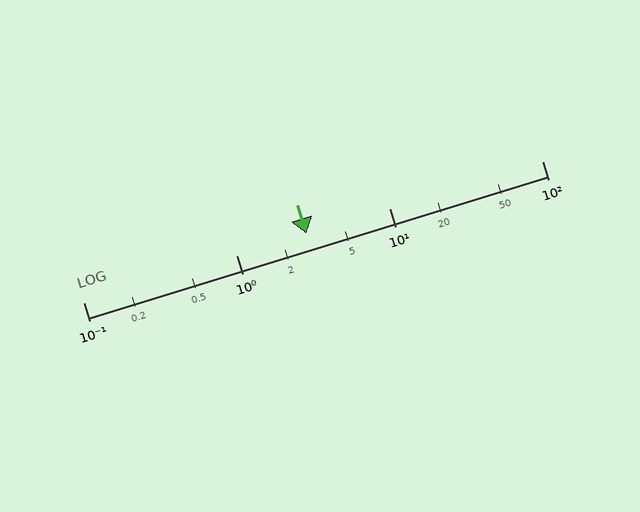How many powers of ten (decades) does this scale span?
The scale spans 3 decades, from 0.1 to 100.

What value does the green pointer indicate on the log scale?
The pointer indicates approximately 2.9.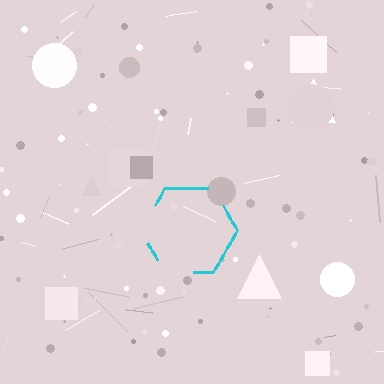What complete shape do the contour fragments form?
The contour fragments form a hexagon.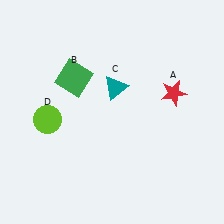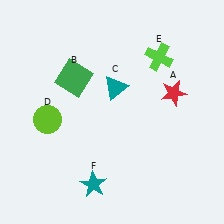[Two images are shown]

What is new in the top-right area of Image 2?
A lime cross (E) was added in the top-right area of Image 2.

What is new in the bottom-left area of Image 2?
A teal star (F) was added in the bottom-left area of Image 2.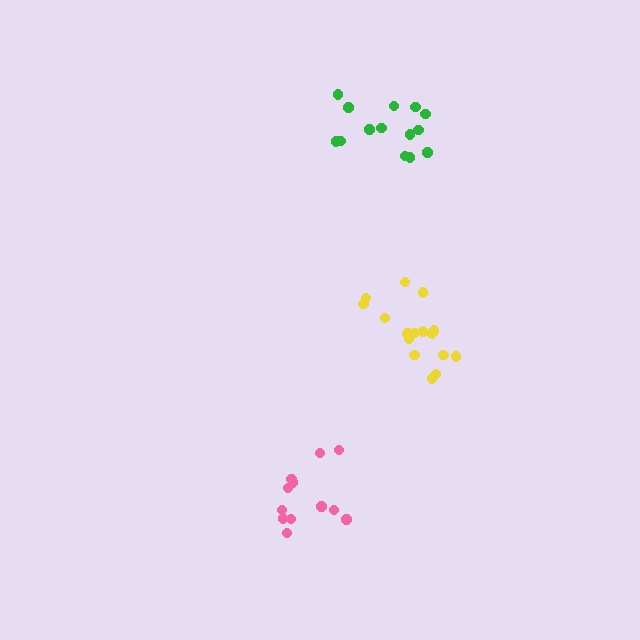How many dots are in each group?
Group 1: 12 dots, Group 2: 14 dots, Group 3: 17 dots (43 total).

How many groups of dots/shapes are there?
There are 3 groups.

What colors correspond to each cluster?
The clusters are colored: pink, green, yellow.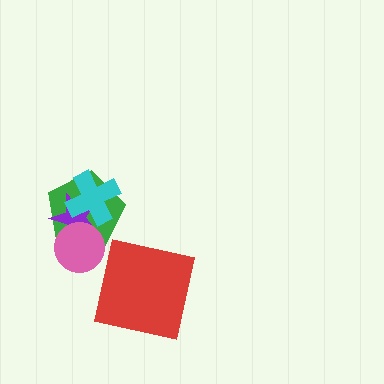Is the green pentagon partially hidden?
Yes, it is partially covered by another shape.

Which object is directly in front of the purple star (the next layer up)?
The cyan cross is directly in front of the purple star.